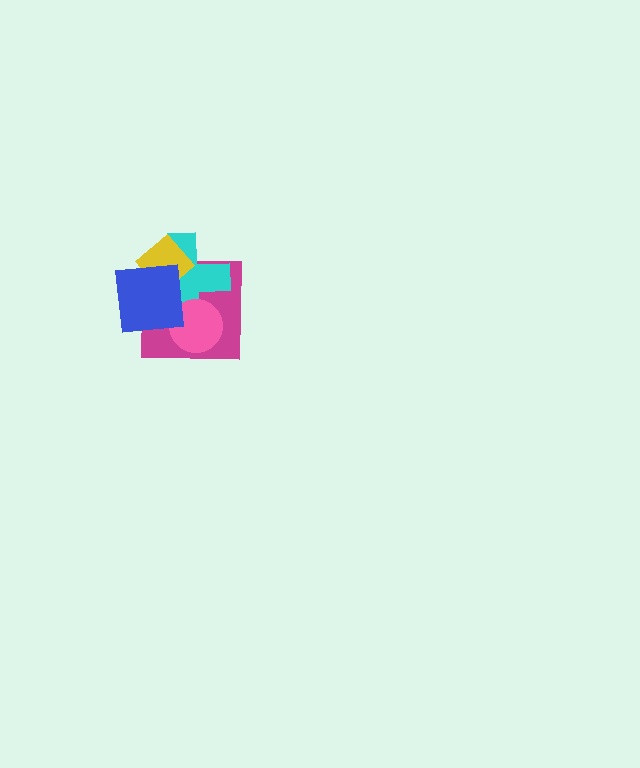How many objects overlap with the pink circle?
3 objects overlap with the pink circle.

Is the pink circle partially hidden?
Yes, it is partially covered by another shape.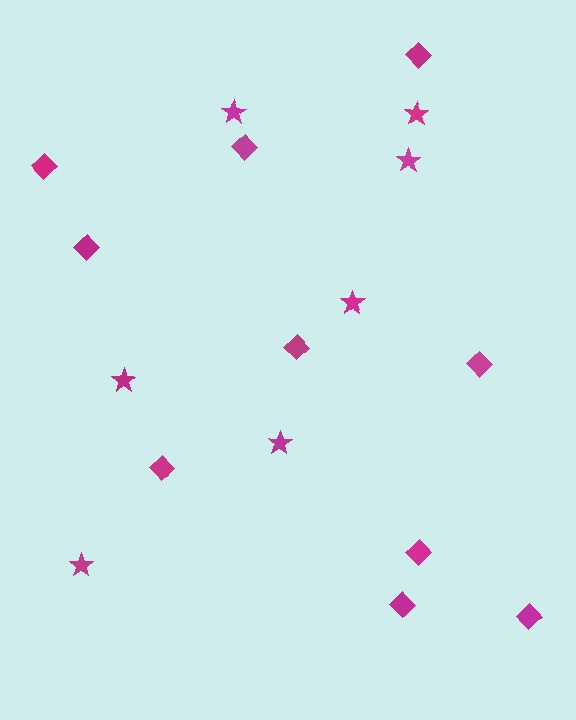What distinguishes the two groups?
There are 2 groups: one group of stars (7) and one group of diamonds (10).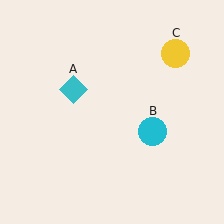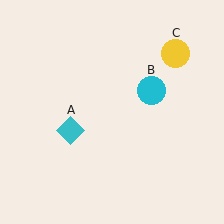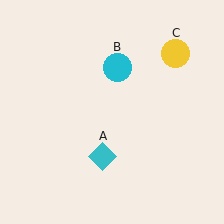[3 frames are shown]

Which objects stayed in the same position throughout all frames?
Yellow circle (object C) remained stationary.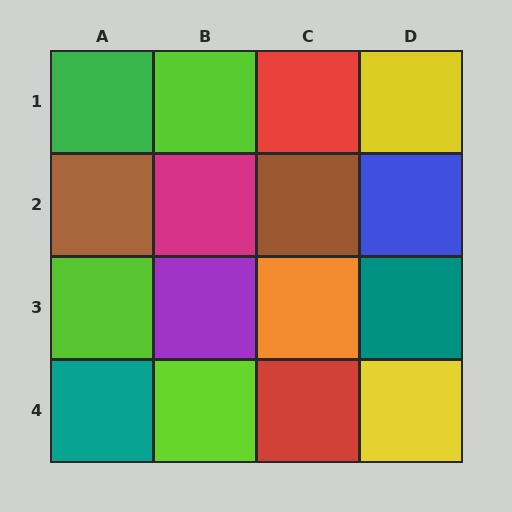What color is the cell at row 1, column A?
Green.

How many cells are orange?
1 cell is orange.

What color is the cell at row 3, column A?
Lime.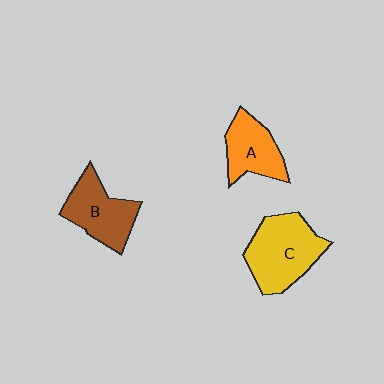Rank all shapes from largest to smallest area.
From largest to smallest: C (yellow), B (brown), A (orange).